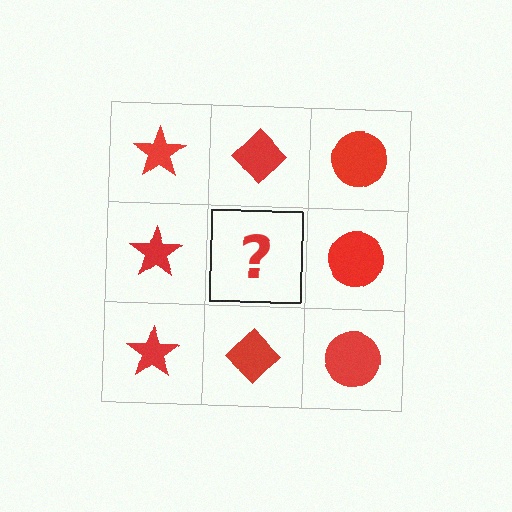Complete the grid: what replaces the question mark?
The question mark should be replaced with a red diamond.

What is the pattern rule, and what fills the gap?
The rule is that each column has a consistent shape. The gap should be filled with a red diamond.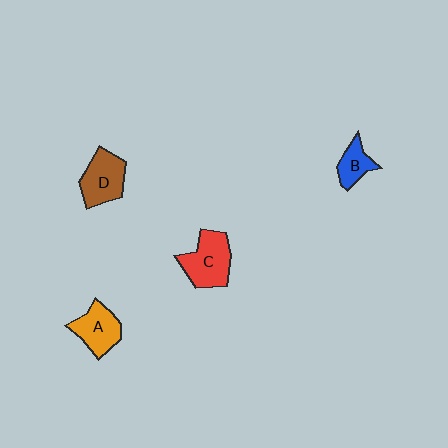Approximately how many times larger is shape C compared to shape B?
Approximately 1.9 times.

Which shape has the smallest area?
Shape B (blue).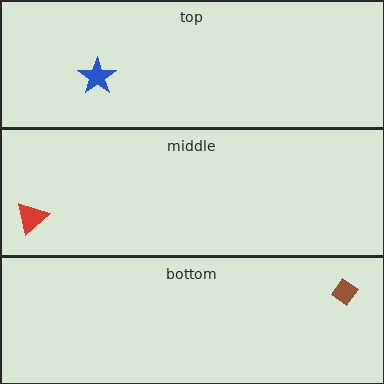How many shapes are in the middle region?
1.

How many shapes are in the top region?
1.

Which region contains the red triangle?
The middle region.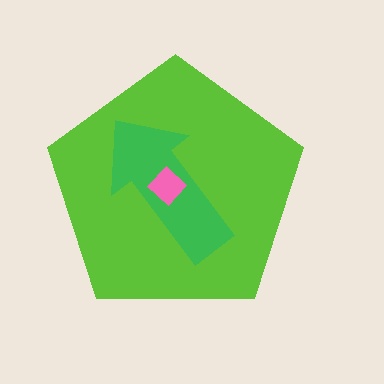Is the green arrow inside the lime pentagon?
Yes.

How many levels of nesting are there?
3.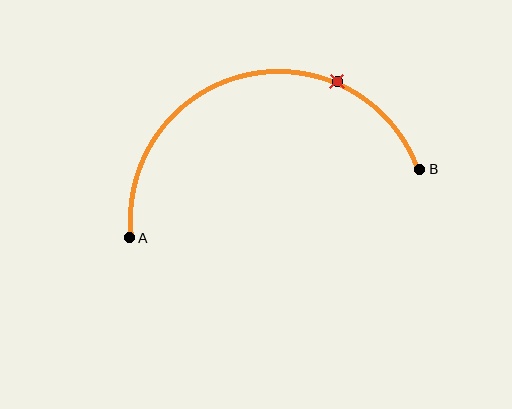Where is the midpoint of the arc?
The arc midpoint is the point on the curve farthest from the straight line joining A and B. It sits above that line.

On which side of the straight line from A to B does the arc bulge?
The arc bulges above the straight line connecting A and B.